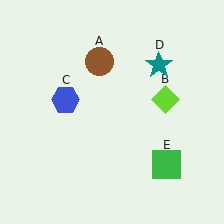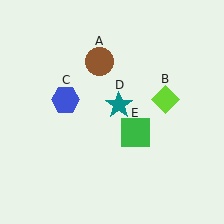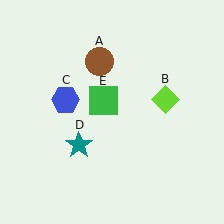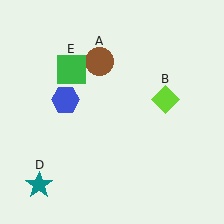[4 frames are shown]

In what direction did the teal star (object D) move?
The teal star (object D) moved down and to the left.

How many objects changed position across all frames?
2 objects changed position: teal star (object D), green square (object E).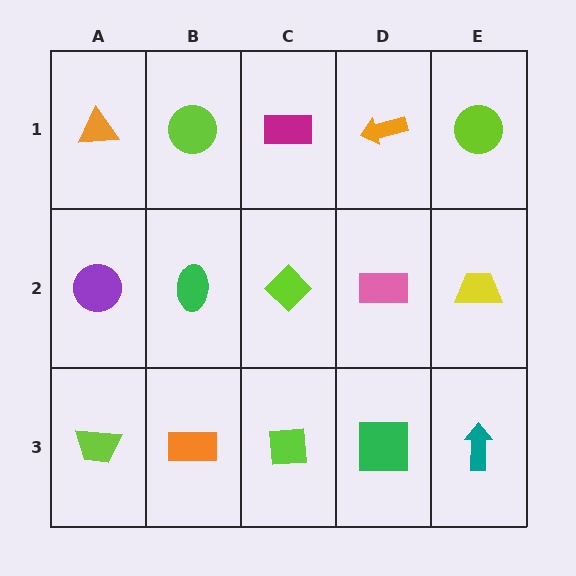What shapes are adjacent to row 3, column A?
A purple circle (row 2, column A), an orange rectangle (row 3, column B).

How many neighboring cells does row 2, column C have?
4.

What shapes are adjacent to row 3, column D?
A pink rectangle (row 2, column D), a lime square (row 3, column C), a teal arrow (row 3, column E).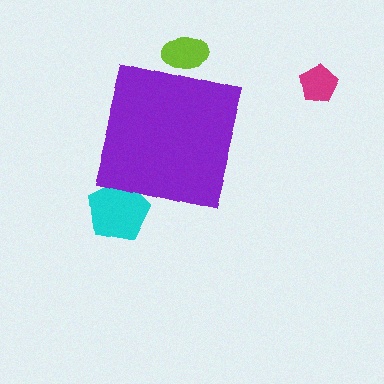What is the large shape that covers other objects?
A purple square.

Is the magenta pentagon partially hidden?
No, the magenta pentagon is fully visible.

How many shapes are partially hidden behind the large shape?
2 shapes are partially hidden.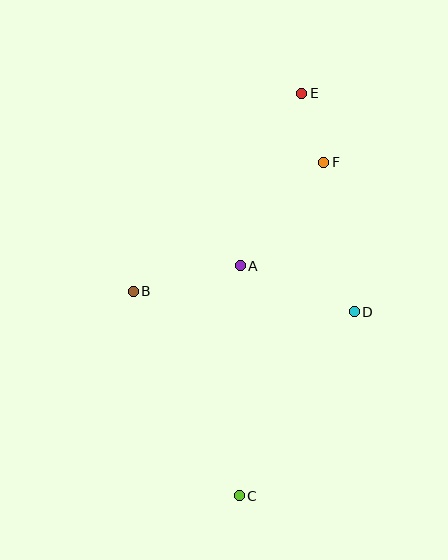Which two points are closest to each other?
Points E and F are closest to each other.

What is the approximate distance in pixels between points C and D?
The distance between C and D is approximately 217 pixels.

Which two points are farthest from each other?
Points C and E are farthest from each other.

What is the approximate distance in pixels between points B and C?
The distance between B and C is approximately 231 pixels.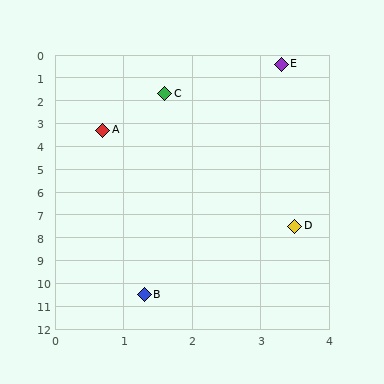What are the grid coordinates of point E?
Point E is at approximately (3.3, 0.4).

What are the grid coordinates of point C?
Point C is at approximately (1.6, 1.7).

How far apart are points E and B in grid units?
Points E and B are about 10.3 grid units apart.